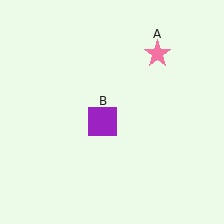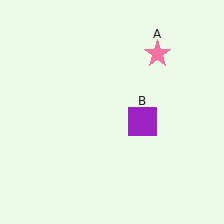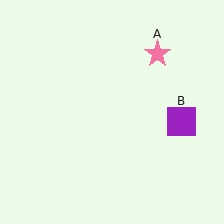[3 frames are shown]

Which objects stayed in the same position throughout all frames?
Pink star (object A) remained stationary.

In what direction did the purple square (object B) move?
The purple square (object B) moved right.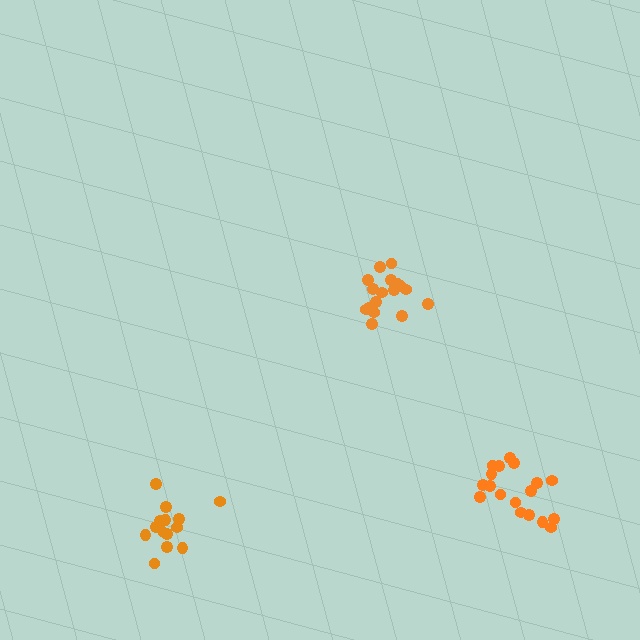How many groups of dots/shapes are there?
There are 3 groups.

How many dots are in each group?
Group 1: 17 dots, Group 2: 18 dots, Group 3: 15 dots (50 total).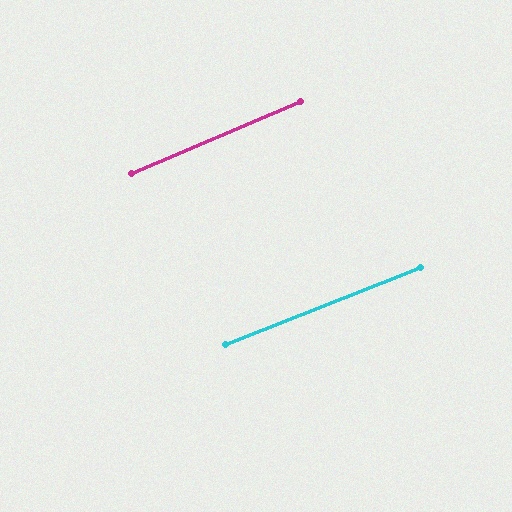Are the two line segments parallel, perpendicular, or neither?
Parallel — their directions differ by only 1.5°.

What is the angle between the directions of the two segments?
Approximately 2 degrees.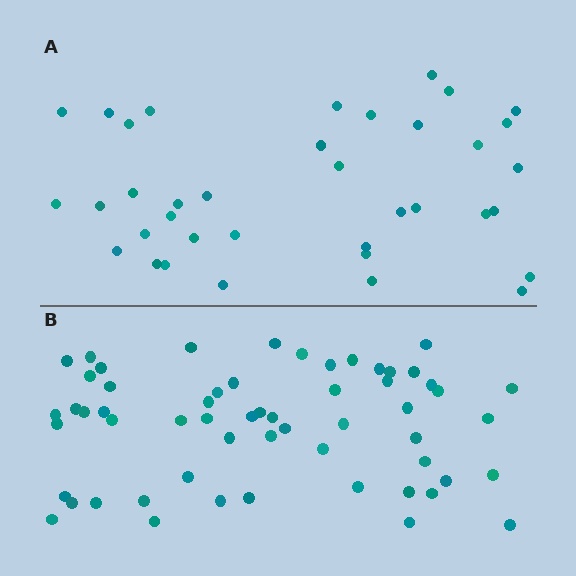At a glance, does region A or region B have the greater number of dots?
Region B (the bottom region) has more dots.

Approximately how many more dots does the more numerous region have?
Region B has approximately 20 more dots than region A.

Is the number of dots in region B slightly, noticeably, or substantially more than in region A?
Region B has substantially more. The ratio is roughly 1.6 to 1.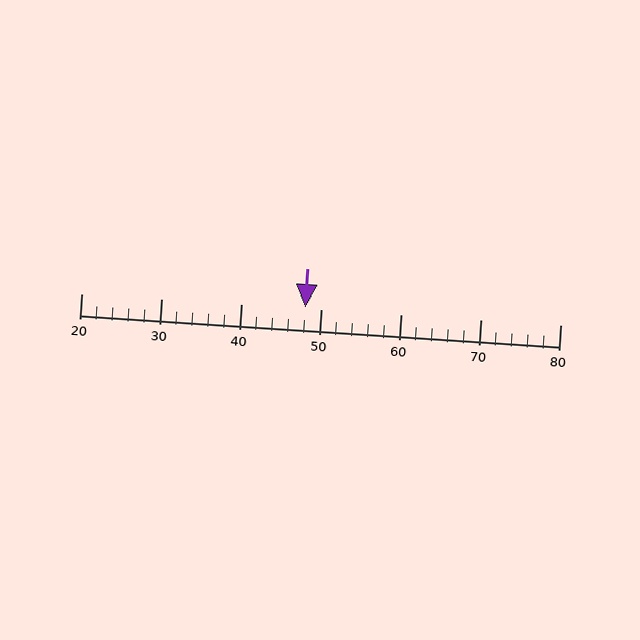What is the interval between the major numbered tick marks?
The major tick marks are spaced 10 units apart.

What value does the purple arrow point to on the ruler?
The purple arrow points to approximately 48.